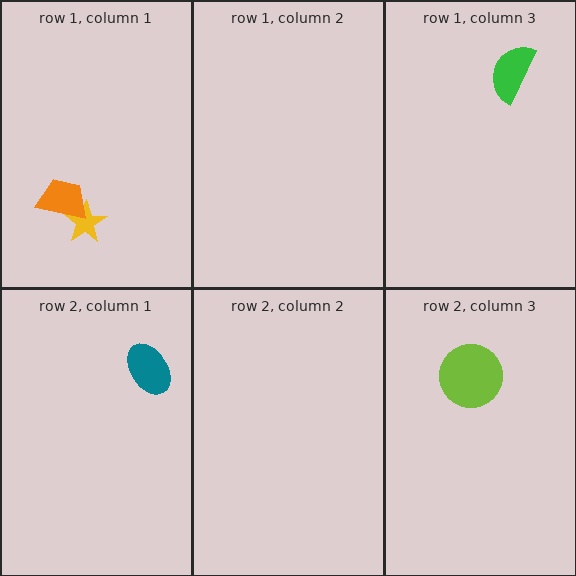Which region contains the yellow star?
The row 1, column 1 region.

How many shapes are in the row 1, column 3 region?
1.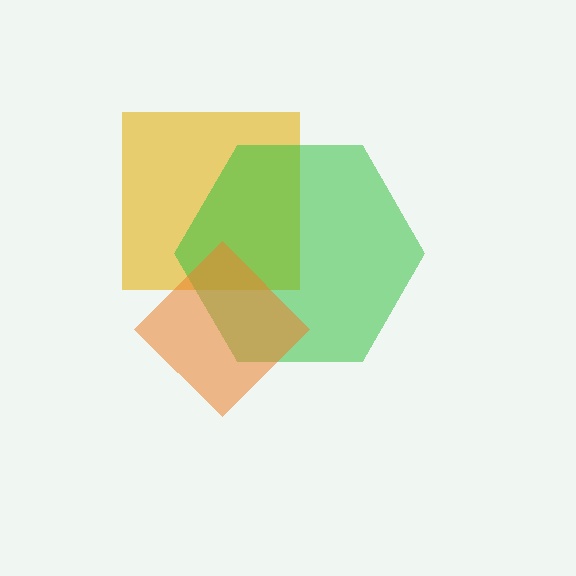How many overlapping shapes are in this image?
There are 3 overlapping shapes in the image.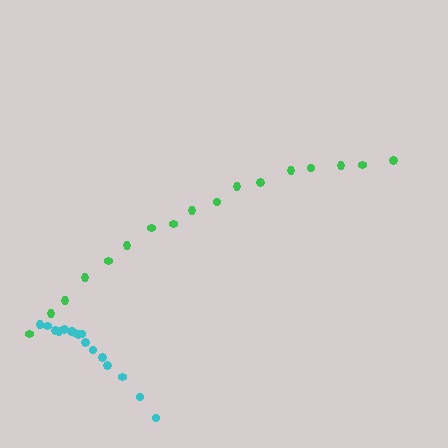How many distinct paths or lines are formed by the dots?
There are 2 distinct paths.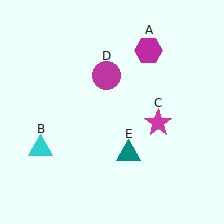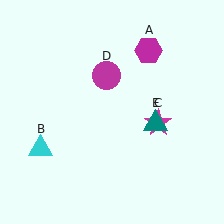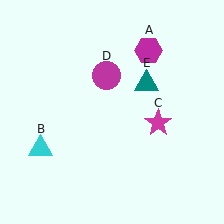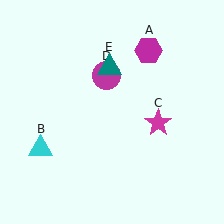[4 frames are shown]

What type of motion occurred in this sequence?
The teal triangle (object E) rotated counterclockwise around the center of the scene.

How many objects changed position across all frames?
1 object changed position: teal triangle (object E).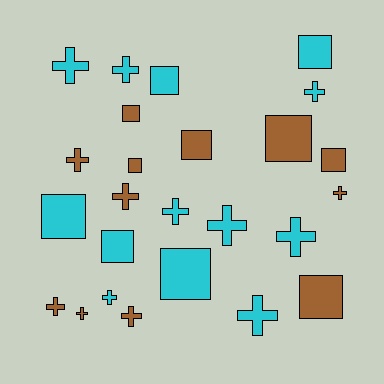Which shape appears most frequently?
Cross, with 14 objects.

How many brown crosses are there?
There are 6 brown crosses.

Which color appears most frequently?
Cyan, with 13 objects.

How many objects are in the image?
There are 25 objects.